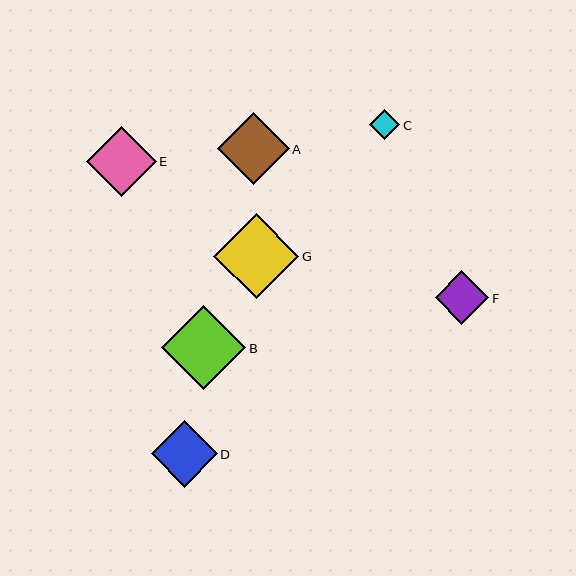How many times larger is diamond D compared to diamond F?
Diamond D is approximately 1.2 times the size of diamond F.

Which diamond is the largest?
Diamond G is the largest with a size of approximately 85 pixels.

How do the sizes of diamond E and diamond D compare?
Diamond E and diamond D are approximately the same size.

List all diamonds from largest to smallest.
From largest to smallest: G, B, A, E, D, F, C.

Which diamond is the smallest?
Diamond C is the smallest with a size of approximately 30 pixels.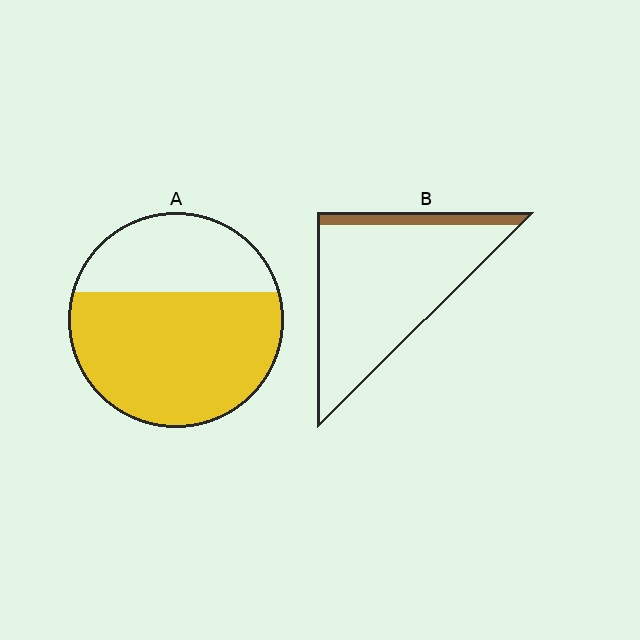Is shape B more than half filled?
No.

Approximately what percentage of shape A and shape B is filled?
A is approximately 65% and B is approximately 10%.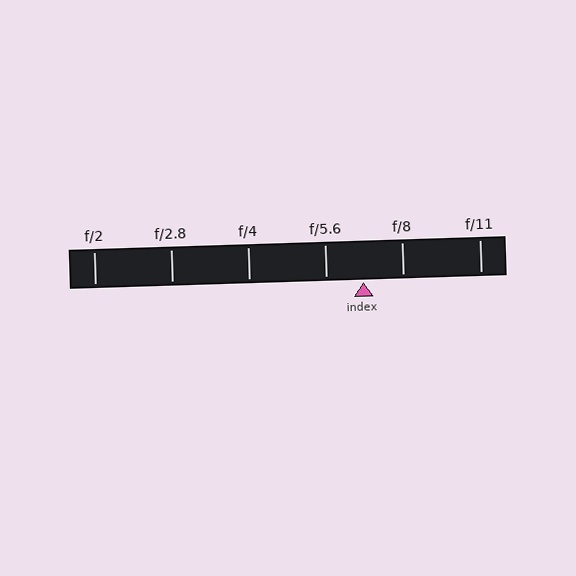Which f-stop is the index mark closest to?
The index mark is closest to f/5.6.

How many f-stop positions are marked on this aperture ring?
There are 6 f-stop positions marked.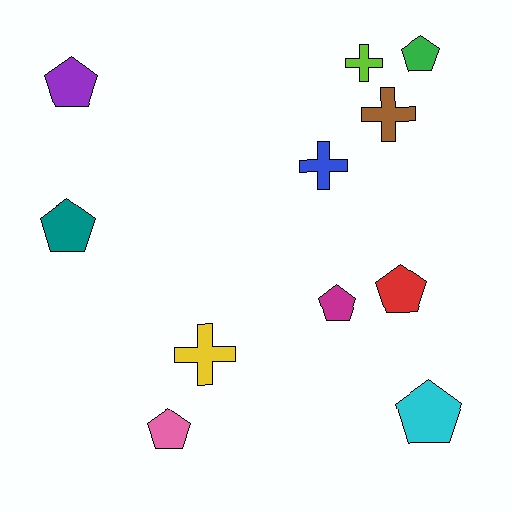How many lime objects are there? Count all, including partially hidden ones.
There is 1 lime object.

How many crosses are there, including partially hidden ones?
There are 4 crosses.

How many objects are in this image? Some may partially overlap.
There are 11 objects.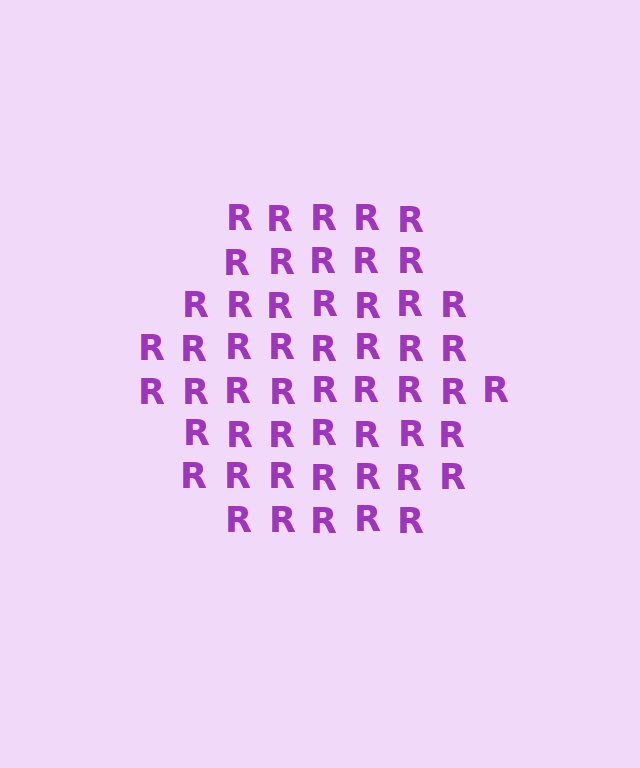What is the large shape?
The large shape is a hexagon.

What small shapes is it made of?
It is made of small letter R's.